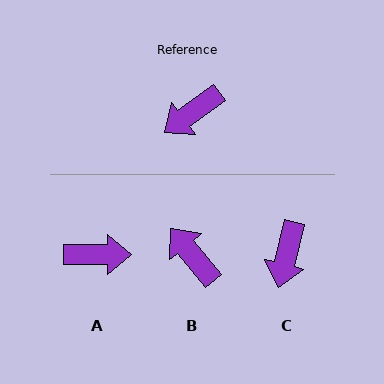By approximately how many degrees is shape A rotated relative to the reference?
Approximately 143 degrees counter-clockwise.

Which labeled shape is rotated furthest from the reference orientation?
A, about 143 degrees away.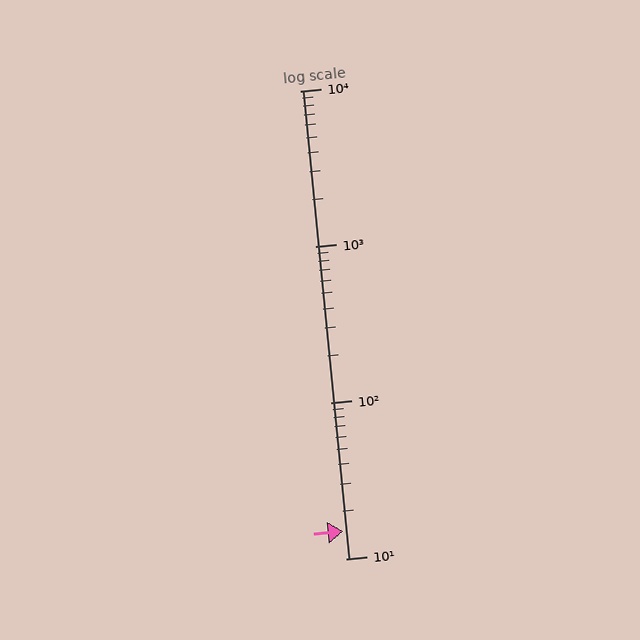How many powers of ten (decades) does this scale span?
The scale spans 3 decades, from 10 to 10000.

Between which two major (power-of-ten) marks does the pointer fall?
The pointer is between 10 and 100.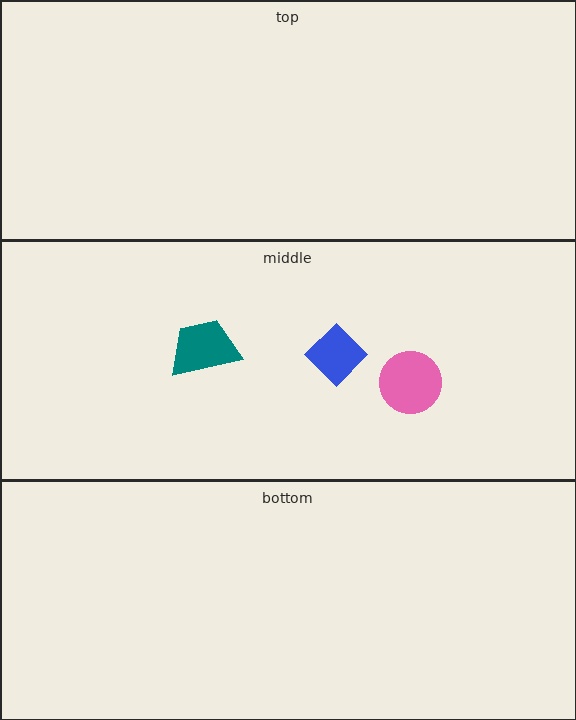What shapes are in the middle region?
The blue diamond, the teal trapezoid, the pink circle.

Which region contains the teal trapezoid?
The middle region.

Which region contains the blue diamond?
The middle region.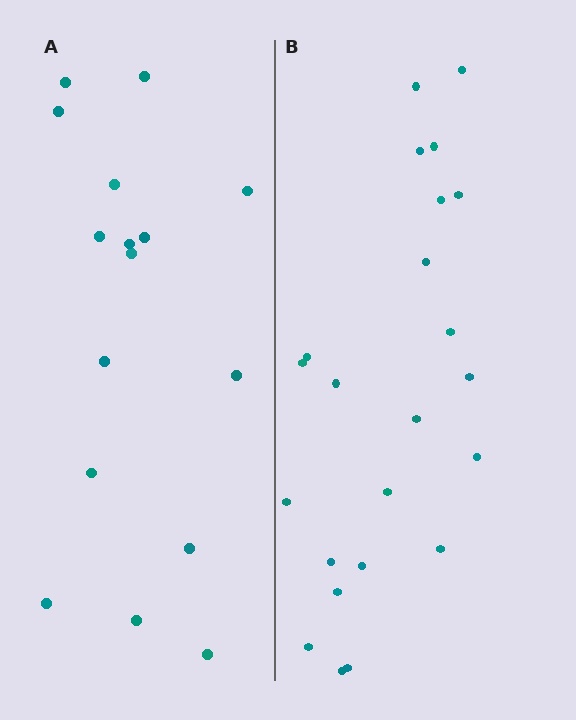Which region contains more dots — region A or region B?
Region B (the right region) has more dots.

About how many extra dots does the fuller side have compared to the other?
Region B has roughly 8 or so more dots than region A.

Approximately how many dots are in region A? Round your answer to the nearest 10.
About 20 dots. (The exact count is 16, which rounds to 20.)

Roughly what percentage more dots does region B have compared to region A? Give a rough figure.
About 45% more.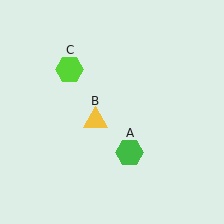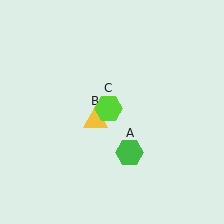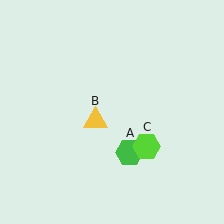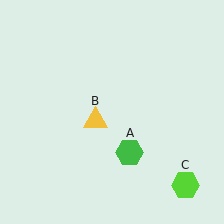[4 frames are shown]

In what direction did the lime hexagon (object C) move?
The lime hexagon (object C) moved down and to the right.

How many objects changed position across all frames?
1 object changed position: lime hexagon (object C).